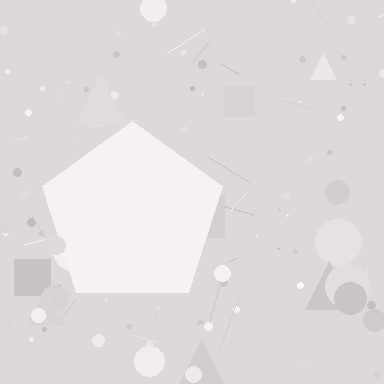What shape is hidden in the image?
A pentagon is hidden in the image.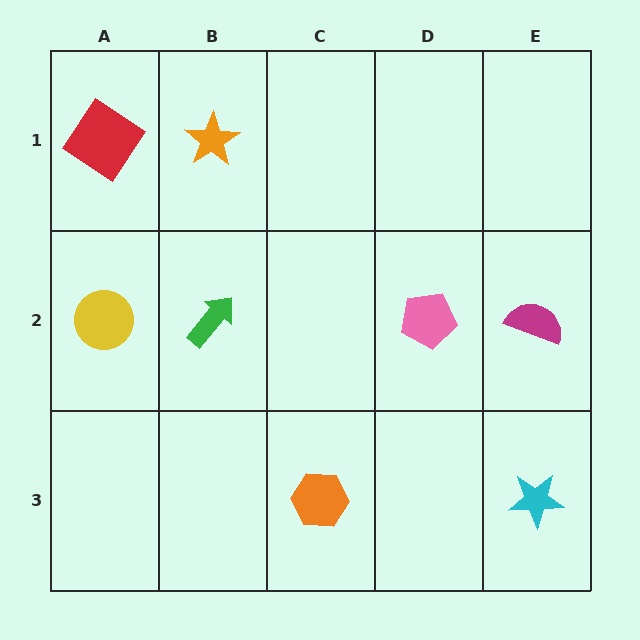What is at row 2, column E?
A magenta semicircle.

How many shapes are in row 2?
4 shapes.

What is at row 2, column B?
A green arrow.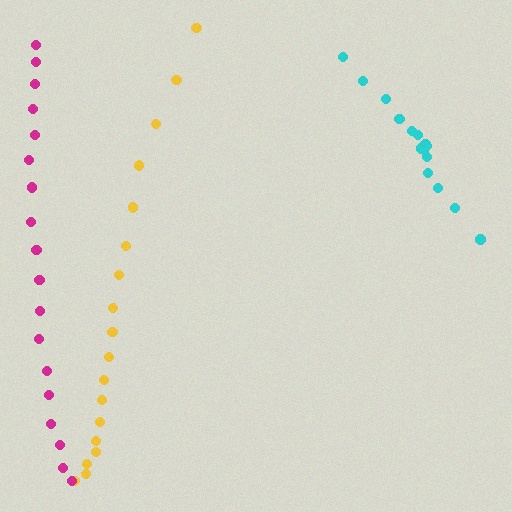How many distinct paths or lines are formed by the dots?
There are 3 distinct paths.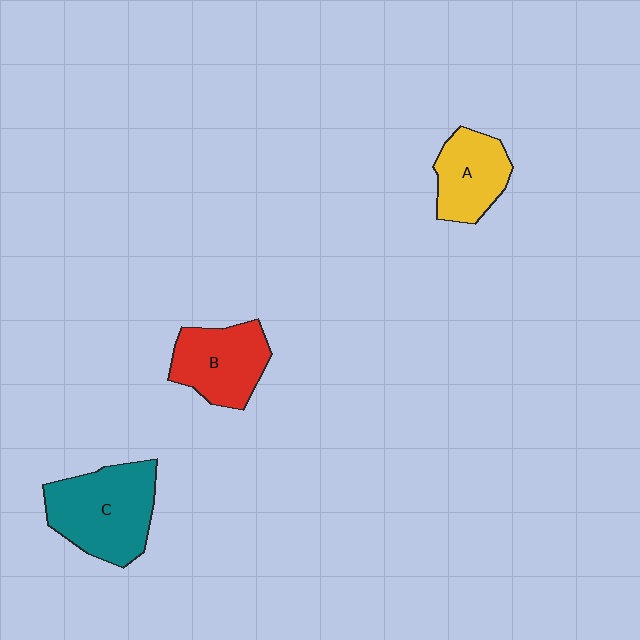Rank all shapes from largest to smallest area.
From largest to smallest: C (teal), B (red), A (yellow).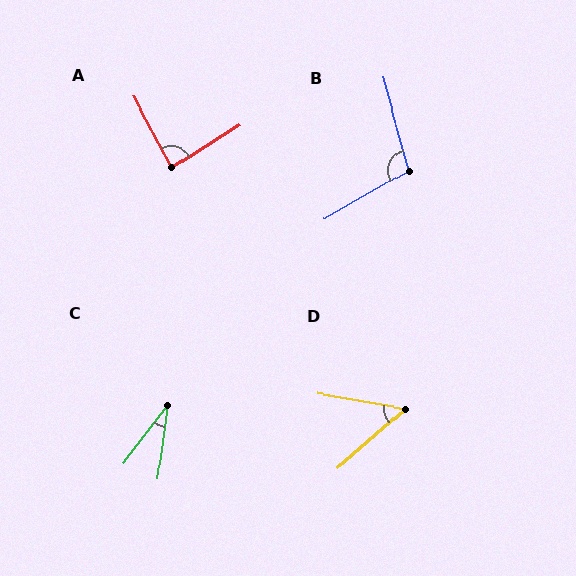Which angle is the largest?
B, at approximately 105 degrees.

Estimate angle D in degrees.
Approximately 51 degrees.